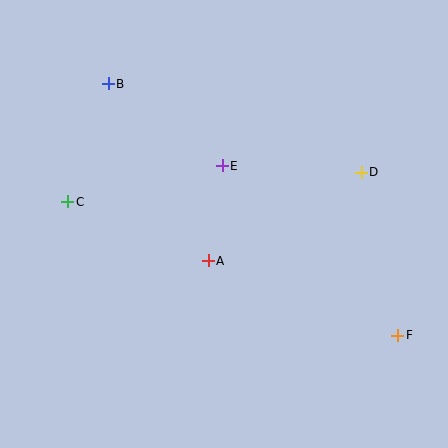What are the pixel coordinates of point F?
Point F is at (398, 335).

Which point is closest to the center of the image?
Point A at (208, 261) is closest to the center.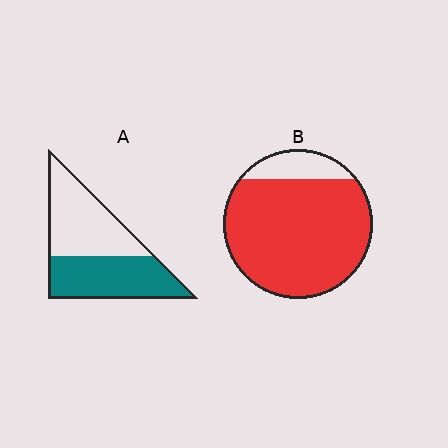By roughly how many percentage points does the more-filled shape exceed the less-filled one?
By roughly 35 percentage points (B over A).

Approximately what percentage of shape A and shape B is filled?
A is approximately 50% and B is approximately 85%.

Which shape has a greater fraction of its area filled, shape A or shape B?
Shape B.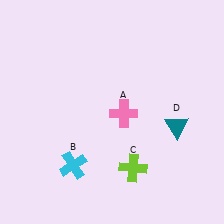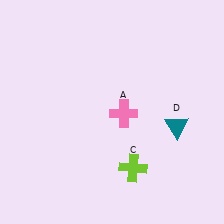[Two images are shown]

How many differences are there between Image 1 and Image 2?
There is 1 difference between the two images.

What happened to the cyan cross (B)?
The cyan cross (B) was removed in Image 2. It was in the bottom-left area of Image 1.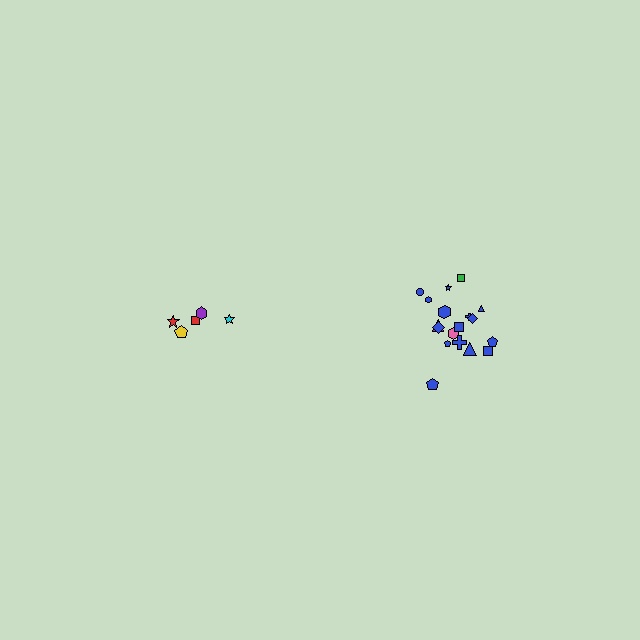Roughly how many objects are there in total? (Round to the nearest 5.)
Roughly 25 objects in total.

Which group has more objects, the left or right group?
The right group.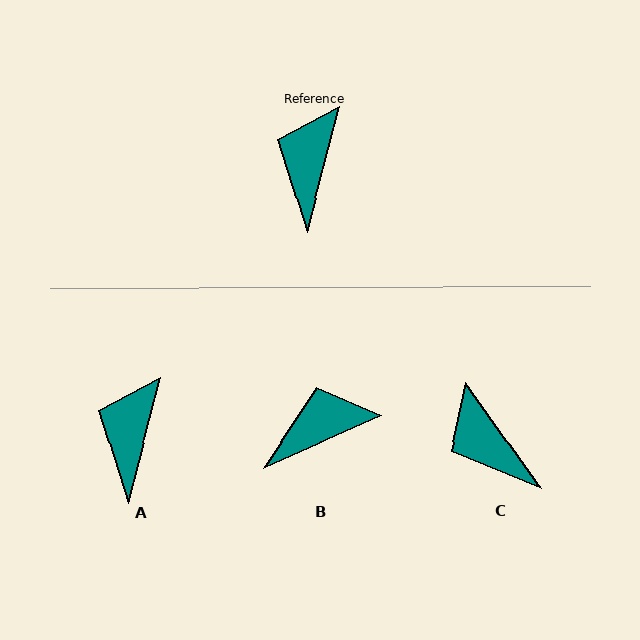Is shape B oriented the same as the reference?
No, it is off by about 51 degrees.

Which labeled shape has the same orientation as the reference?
A.